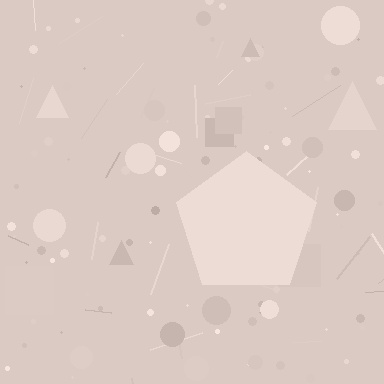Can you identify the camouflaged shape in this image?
The camouflaged shape is a pentagon.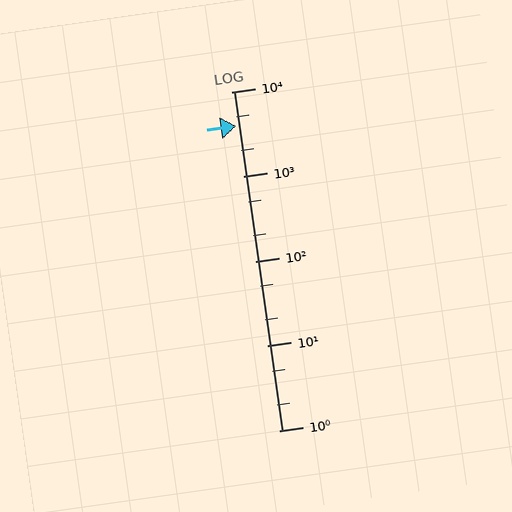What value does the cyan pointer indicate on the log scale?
The pointer indicates approximately 3900.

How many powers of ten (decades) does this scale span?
The scale spans 4 decades, from 1 to 10000.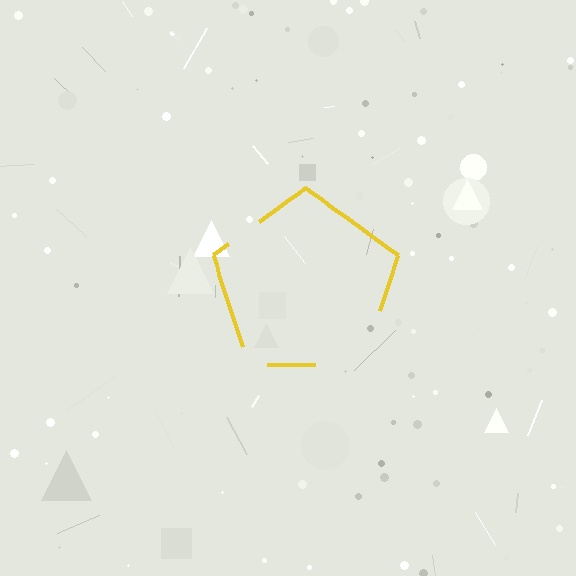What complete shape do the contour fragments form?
The contour fragments form a pentagon.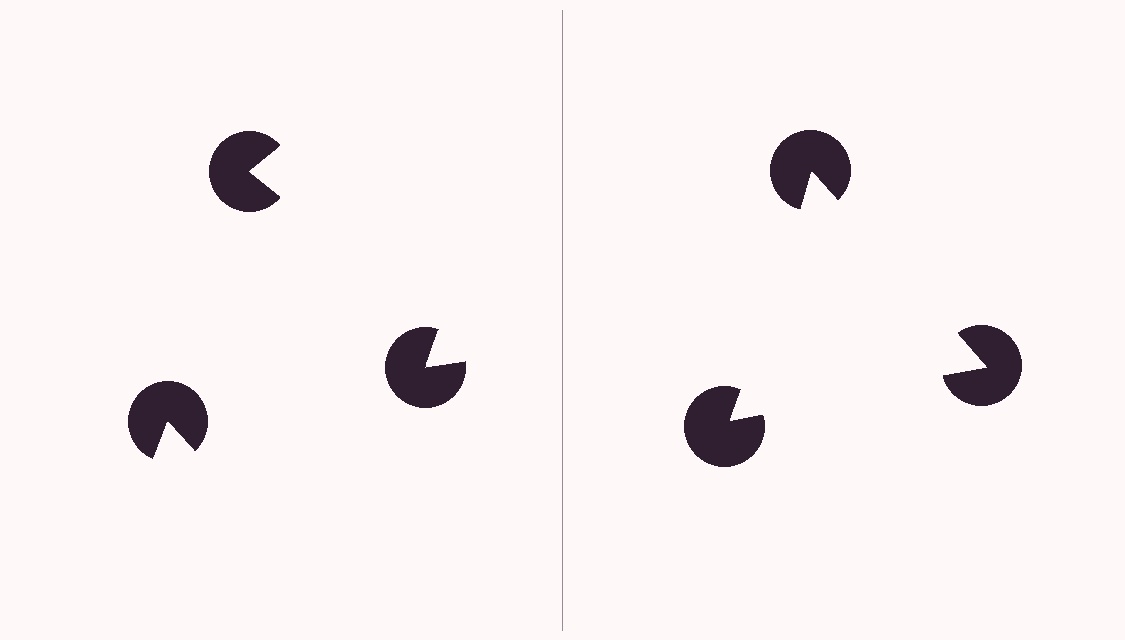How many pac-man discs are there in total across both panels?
6 — 3 on each side.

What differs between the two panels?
The pac-man discs are positioned identically on both sides; only the wedge orientations differ. On the right they align to a triangle; on the left they are misaligned.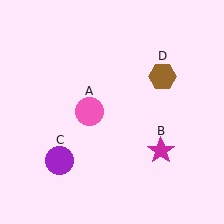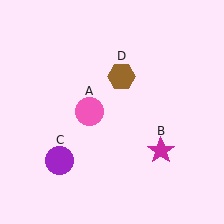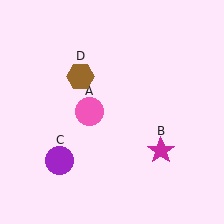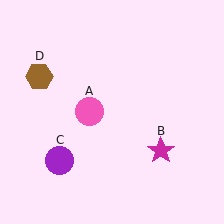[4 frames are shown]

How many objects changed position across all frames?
1 object changed position: brown hexagon (object D).